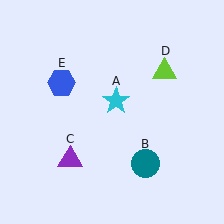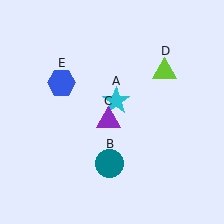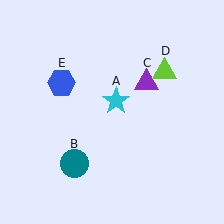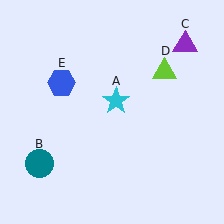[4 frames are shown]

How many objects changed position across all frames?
2 objects changed position: teal circle (object B), purple triangle (object C).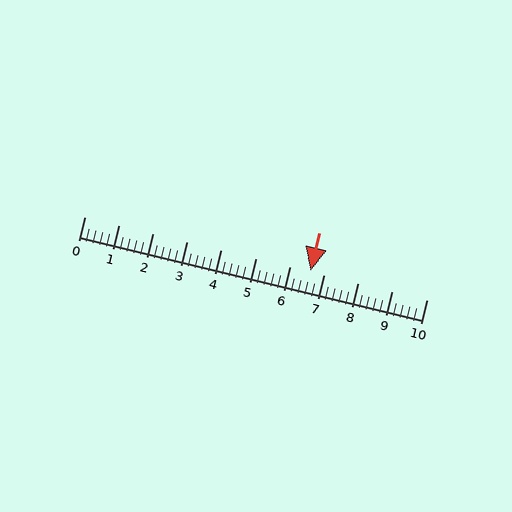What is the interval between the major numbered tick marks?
The major tick marks are spaced 1 units apart.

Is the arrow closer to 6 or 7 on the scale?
The arrow is closer to 7.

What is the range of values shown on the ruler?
The ruler shows values from 0 to 10.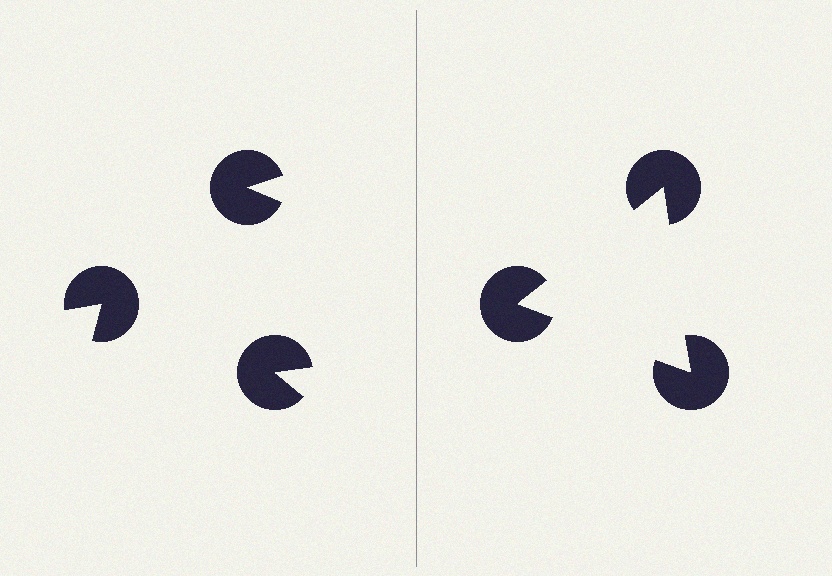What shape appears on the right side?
An illusory triangle.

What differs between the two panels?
The pac-man discs are positioned identically on both sides; only the wedge orientations differ. On the right they align to a triangle; on the left they are misaligned.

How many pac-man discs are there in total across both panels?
6 — 3 on each side.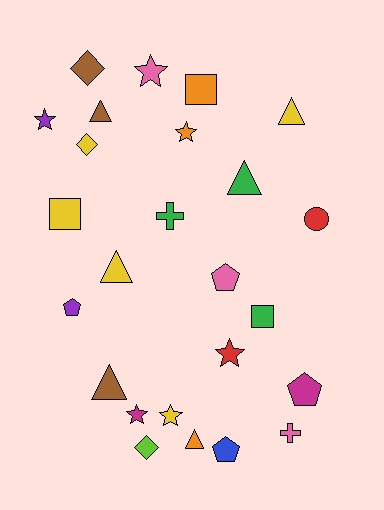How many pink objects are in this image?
There are 3 pink objects.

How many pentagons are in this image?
There are 4 pentagons.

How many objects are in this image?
There are 25 objects.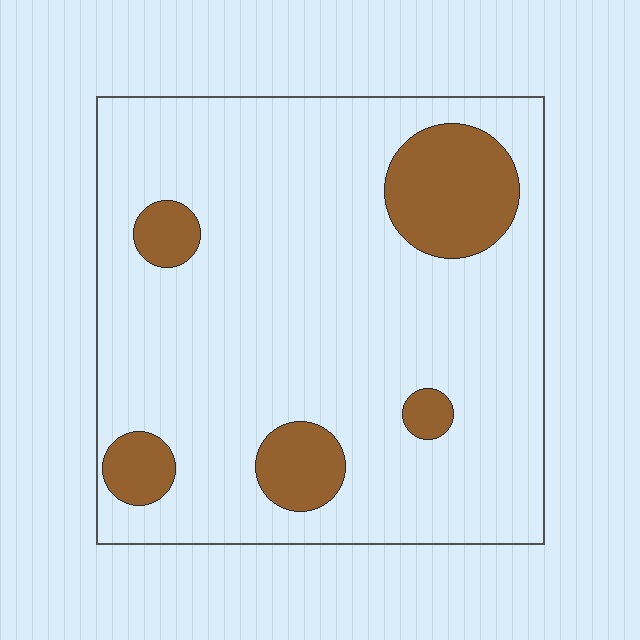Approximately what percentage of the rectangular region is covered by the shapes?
Approximately 15%.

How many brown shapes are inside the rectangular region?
5.